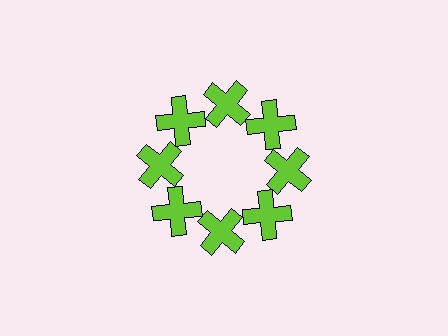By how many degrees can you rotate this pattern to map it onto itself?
The pattern maps onto itself every 45 degrees of rotation.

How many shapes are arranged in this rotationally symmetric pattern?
There are 8 shapes, arranged in 8 groups of 1.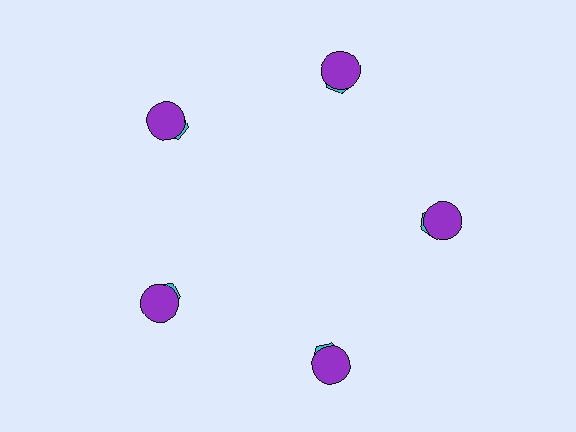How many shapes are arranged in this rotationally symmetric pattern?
There are 10 shapes, arranged in 5 groups of 2.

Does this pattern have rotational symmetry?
Yes, this pattern has 5-fold rotational symmetry. It looks the same after rotating 72 degrees around the center.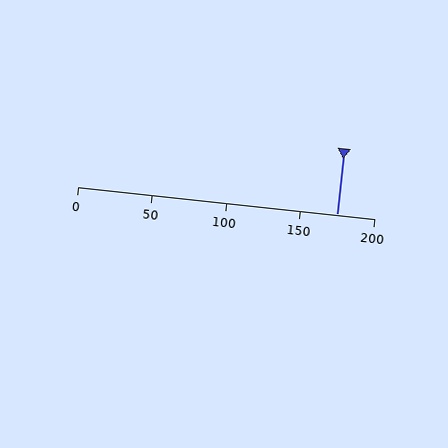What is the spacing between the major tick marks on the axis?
The major ticks are spaced 50 apart.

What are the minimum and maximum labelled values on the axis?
The axis runs from 0 to 200.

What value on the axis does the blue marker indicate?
The marker indicates approximately 175.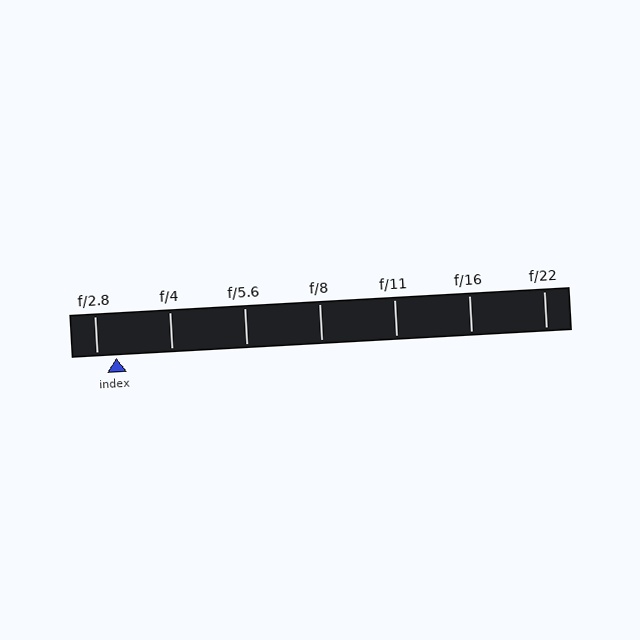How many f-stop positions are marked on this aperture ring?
There are 7 f-stop positions marked.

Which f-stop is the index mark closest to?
The index mark is closest to f/2.8.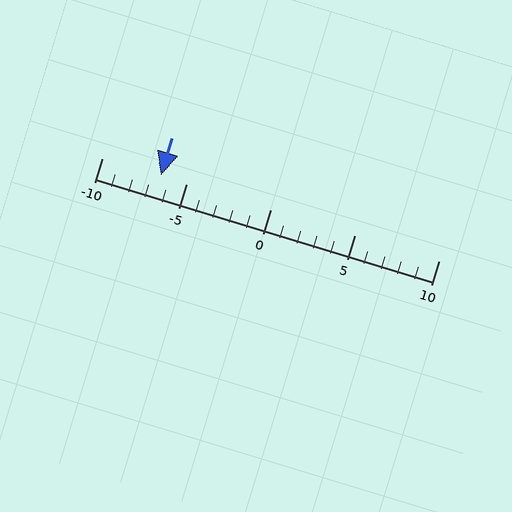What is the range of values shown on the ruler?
The ruler shows values from -10 to 10.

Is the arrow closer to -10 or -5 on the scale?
The arrow is closer to -5.